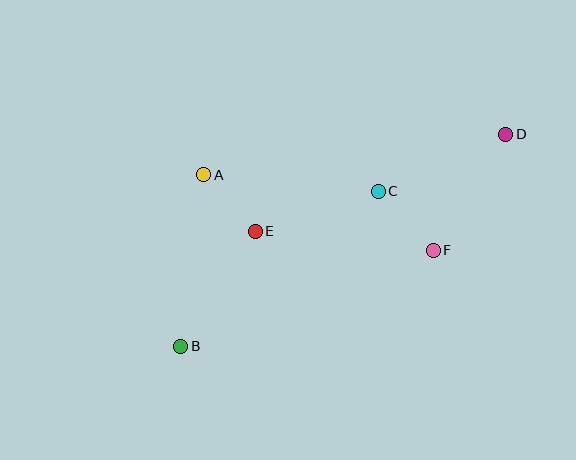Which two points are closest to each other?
Points A and E are closest to each other.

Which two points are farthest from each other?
Points B and D are farthest from each other.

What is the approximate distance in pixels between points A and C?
The distance between A and C is approximately 175 pixels.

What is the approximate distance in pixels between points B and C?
The distance between B and C is approximately 251 pixels.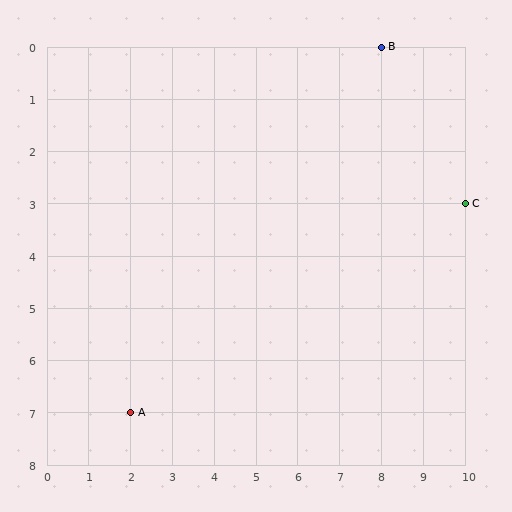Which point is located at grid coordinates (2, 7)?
Point A is at (2, 7).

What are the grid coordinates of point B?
Point B is at grid coordinates (8, 0).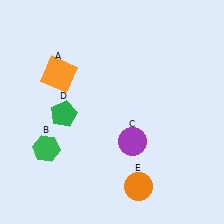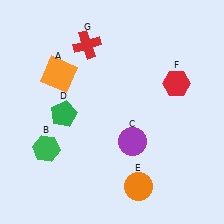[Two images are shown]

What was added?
A red hexagon (F), a red cross (G) were added in Image 2.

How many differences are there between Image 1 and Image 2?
There are 2 differences between the two images.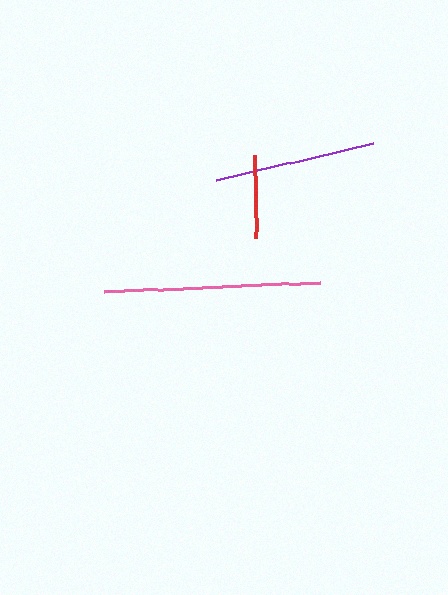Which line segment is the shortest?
The red line is the shortest at approximately 83 pixels.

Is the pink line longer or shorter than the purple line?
The pink line is longer than the purple line.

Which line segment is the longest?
The pink line is the longest at approximately 216 pixels.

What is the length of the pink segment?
The pink segment is approximately 216 pixels long.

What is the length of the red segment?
The red segment is approximately 83 pixels long.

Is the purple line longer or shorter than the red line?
The purple line is longer than the red line.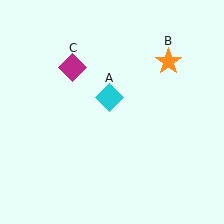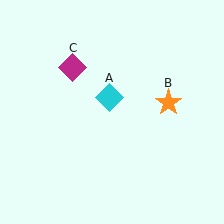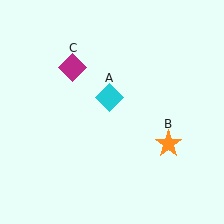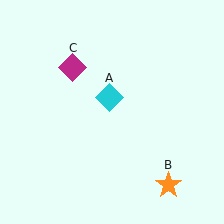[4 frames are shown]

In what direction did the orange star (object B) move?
The orange star (object B) moved down.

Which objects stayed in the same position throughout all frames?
Cyan diamond (object A) and magenta diamond (object C) remained stationary.